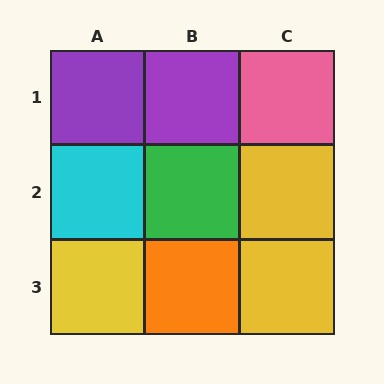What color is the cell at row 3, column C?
Yellow.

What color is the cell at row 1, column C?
Pink.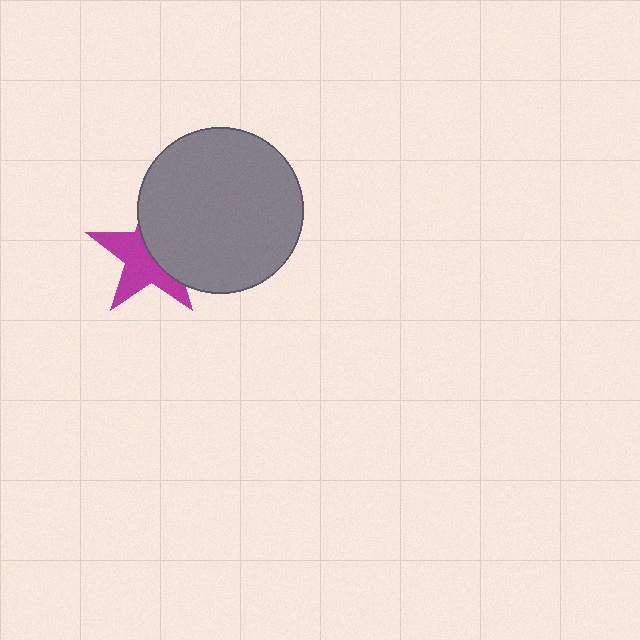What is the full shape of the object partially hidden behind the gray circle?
The partially hidden object is a magenta star.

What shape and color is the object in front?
The object in front is a gray circle.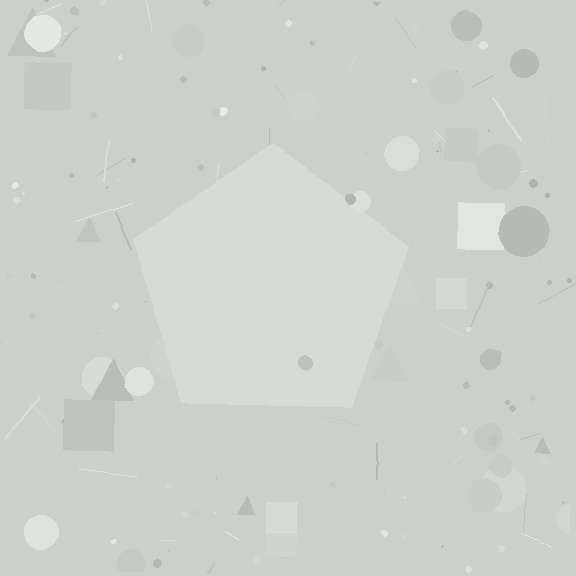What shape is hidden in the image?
A pentagon is hidden in the image.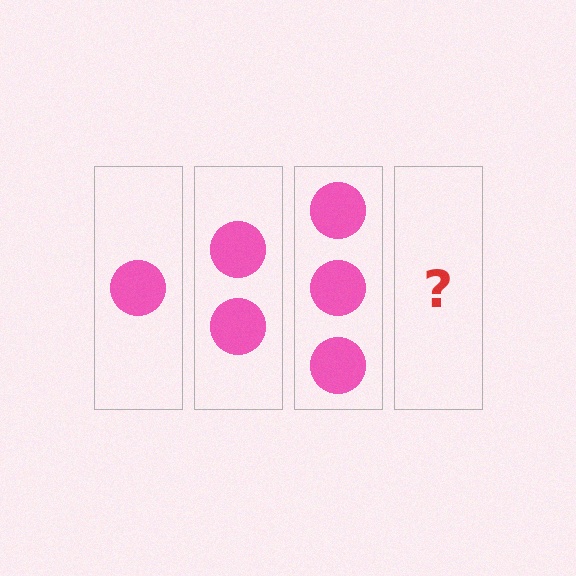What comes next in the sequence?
The next element should be 4 circles.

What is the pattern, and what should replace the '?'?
The pattern is that each step adds one more circle. The '?' should be 4 circles.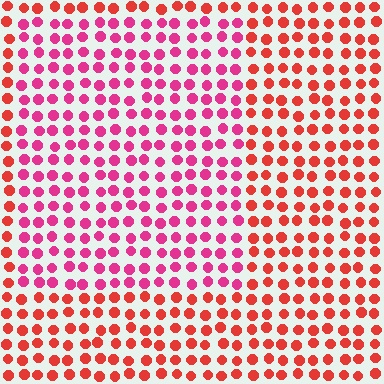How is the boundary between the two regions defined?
The boundary is defined purely by a slight shift in hue (about 34 degrees). Spacing, size, and orientation are identical on both sides.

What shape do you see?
I see a rectangle.